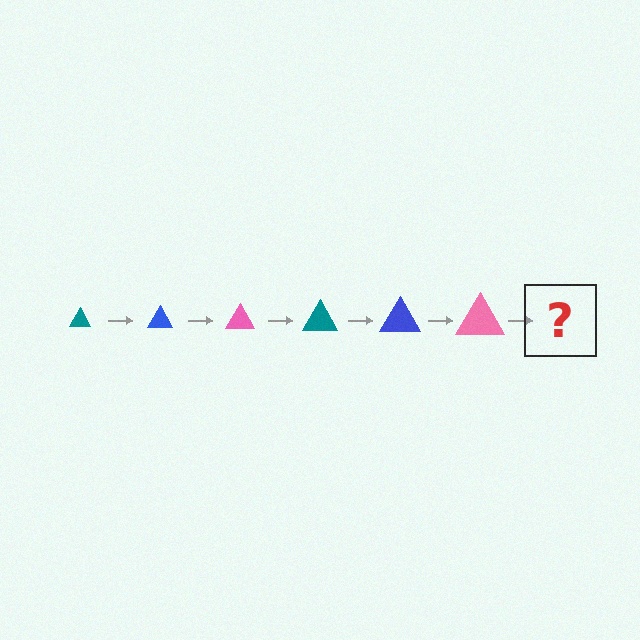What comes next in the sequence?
The next element should be a teal triangle, larger than the previous one.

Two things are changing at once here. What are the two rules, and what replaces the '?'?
The two rules are that the triangle grows larger each step and the color cycles through teal, blue, and pink. The '?' should be a teal triangle, larger than the previous one.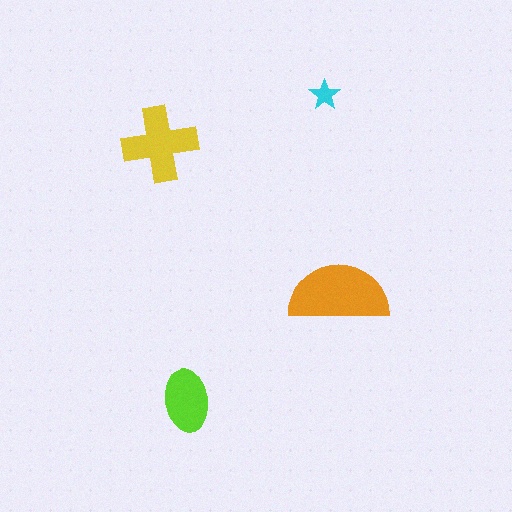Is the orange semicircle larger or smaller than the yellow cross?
Larger.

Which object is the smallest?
The cyan star.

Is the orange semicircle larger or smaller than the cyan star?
Larger.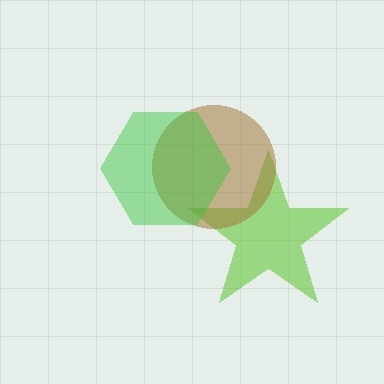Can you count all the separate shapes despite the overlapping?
Yes, there are 3 separate shapes.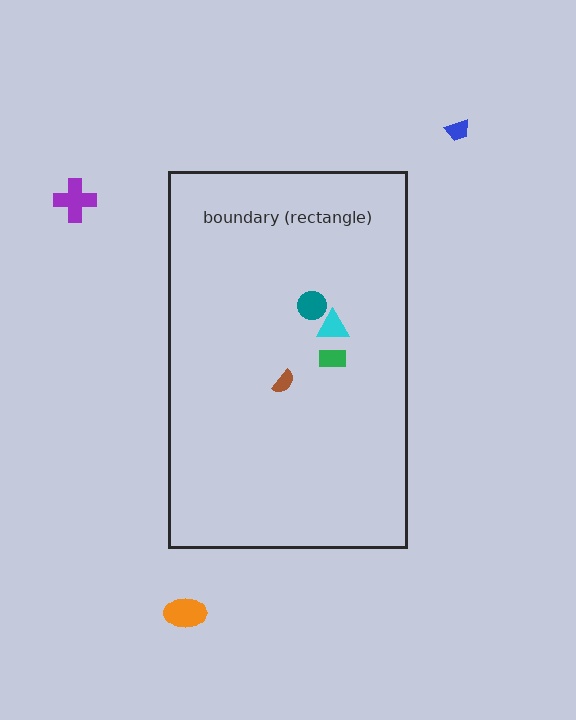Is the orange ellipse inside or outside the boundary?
Outside.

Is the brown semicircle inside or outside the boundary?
Inside.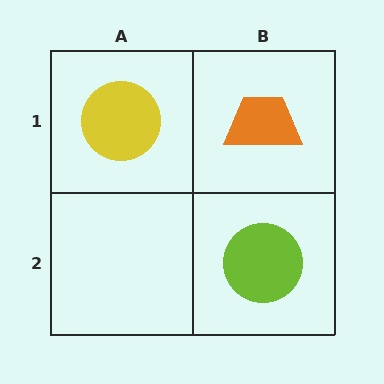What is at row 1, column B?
An orange trapezoid.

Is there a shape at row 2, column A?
No, that cell is empty.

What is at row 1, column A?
A yellow circle.